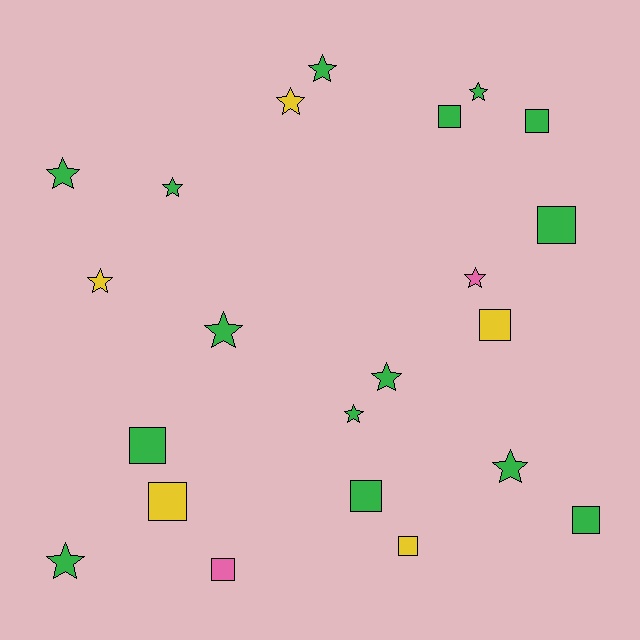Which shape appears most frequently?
Star, with 12 objects.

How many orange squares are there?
There are no orange squares.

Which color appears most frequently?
Green, with 15 objects.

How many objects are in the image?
There are 22 objects.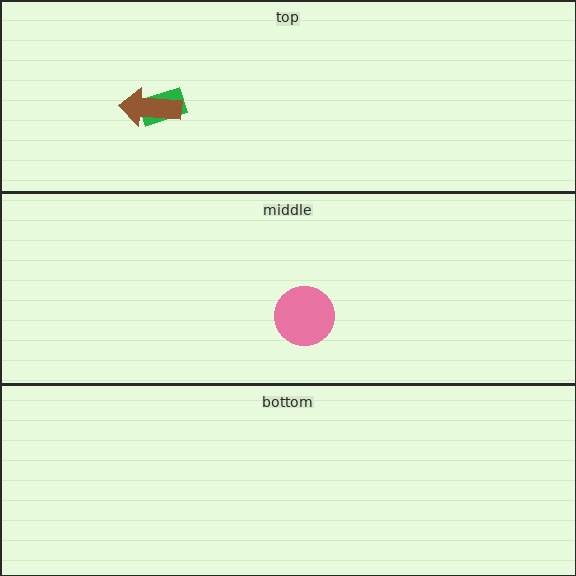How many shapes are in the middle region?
1.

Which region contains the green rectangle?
The top region.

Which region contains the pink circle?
The middle region.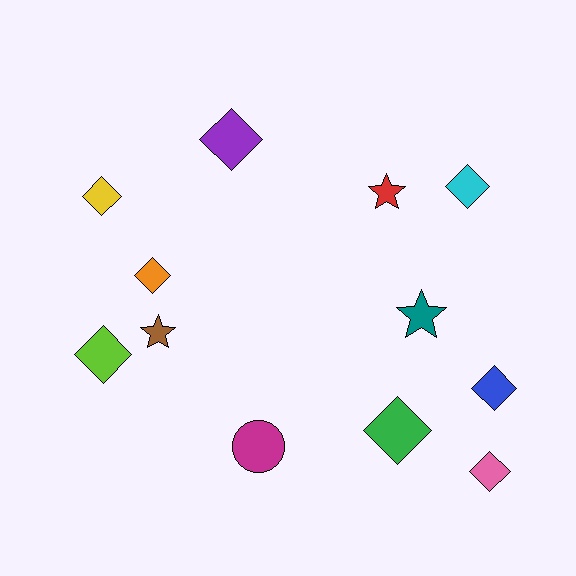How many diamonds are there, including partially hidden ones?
There are 8 diamonds.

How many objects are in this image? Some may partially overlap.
There are 12 objects.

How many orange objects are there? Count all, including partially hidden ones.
There is 1 orange object.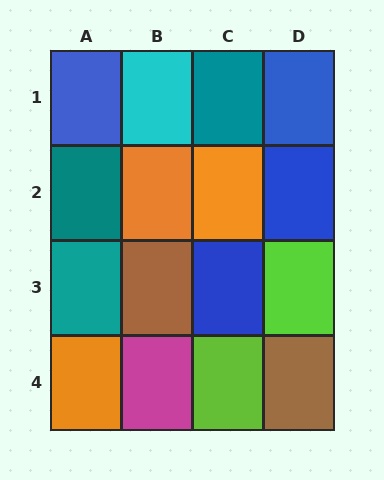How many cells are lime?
2 cells are lime.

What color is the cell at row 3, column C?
Blue.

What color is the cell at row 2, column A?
Teal.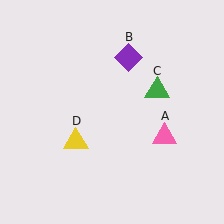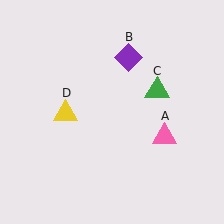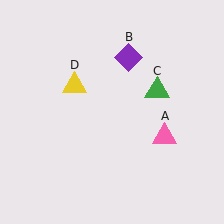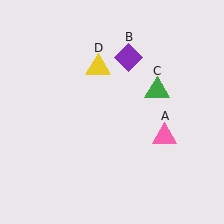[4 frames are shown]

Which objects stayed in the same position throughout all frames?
Pink triangle (object A) and purple diamond (object B) and green triangle (object C) remained stationary.